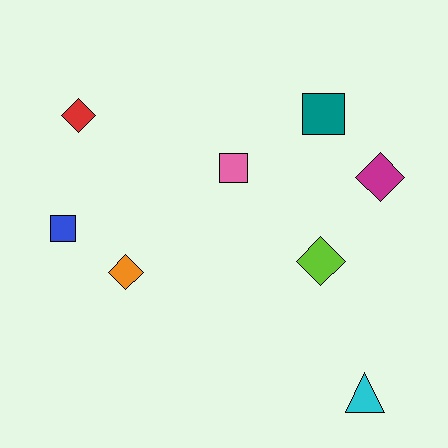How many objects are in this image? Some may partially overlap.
There are 8 objects.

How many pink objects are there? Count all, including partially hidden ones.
There is 1 pink object.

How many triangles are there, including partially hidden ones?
There is 1 triangle.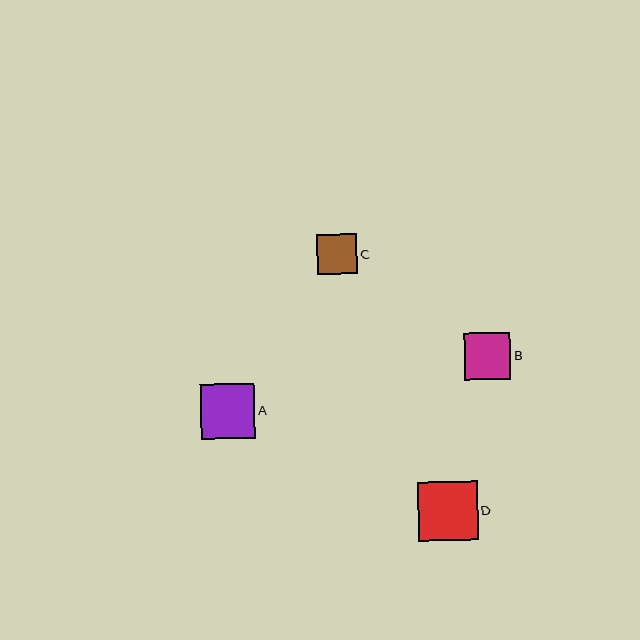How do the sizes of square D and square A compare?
Square D and square A are approximately the same size.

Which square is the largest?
Square D is the largest with a size of approximately 59 pixels.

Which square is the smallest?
Square C is the smallest with a size of approximately 40 pixels.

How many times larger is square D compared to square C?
Square D is approximately 1.5 times the size of square C.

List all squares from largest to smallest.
From largest to smallest: D, A, B, C.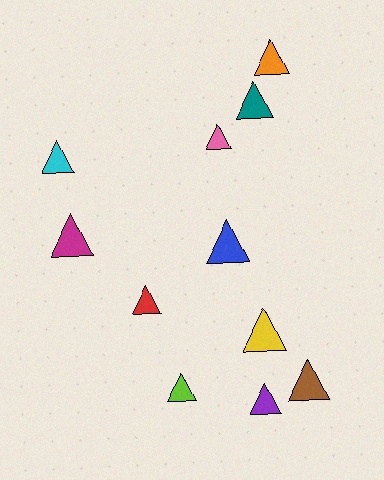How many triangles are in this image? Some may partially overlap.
There are 11 triangles.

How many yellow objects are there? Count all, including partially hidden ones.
There is 1 yellow object.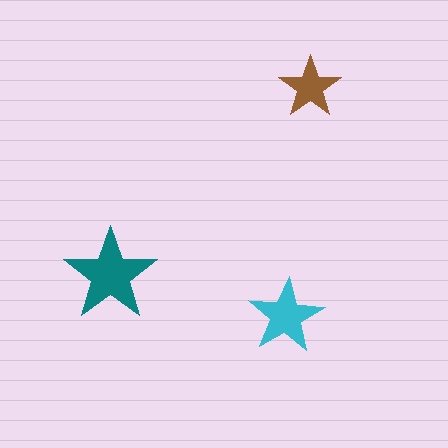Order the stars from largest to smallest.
the teal one, the cyan one, the brown one.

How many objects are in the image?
There are 3 objects in the image.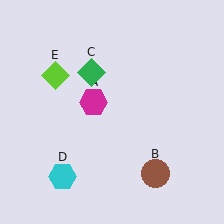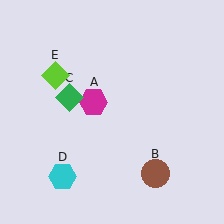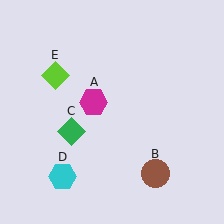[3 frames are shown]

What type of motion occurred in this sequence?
The green diamond (object C) rotated counterclockwise around the center of the scene.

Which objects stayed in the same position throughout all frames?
Magenta hexagon (object A) and brown circle (object B) and cyan hexagon (object D) and lime diamond (object E) remained stationary.